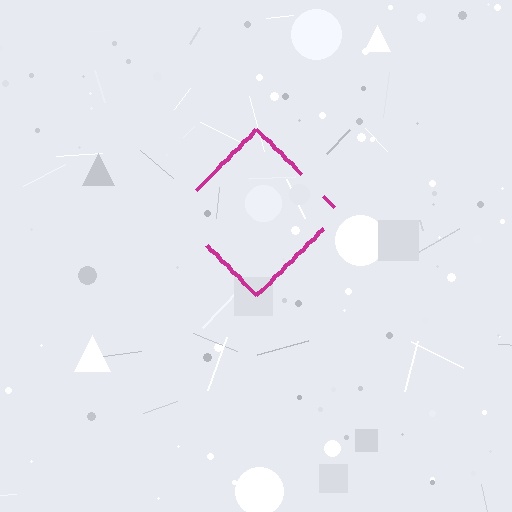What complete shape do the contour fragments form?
The contour fragments form a diamond.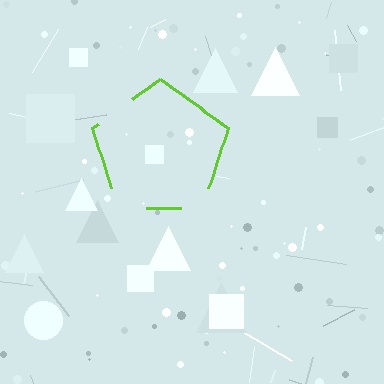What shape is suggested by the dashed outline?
The dashed outline suggests a pentagon.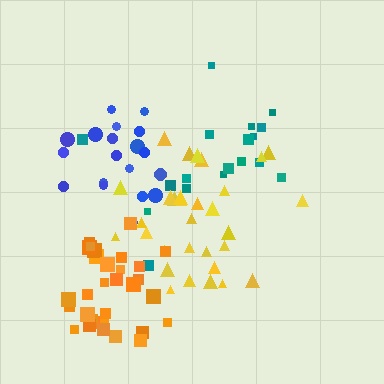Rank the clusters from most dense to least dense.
orange, yellow, blue, teal.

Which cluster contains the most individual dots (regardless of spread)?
Yellow (32).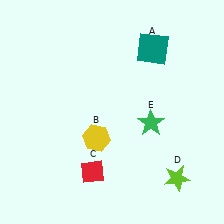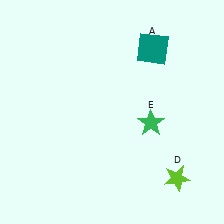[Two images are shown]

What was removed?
The yellow hexagon (B), the red diamond (C) were removed in Image 2.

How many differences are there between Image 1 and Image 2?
There are 2 differences between the two images.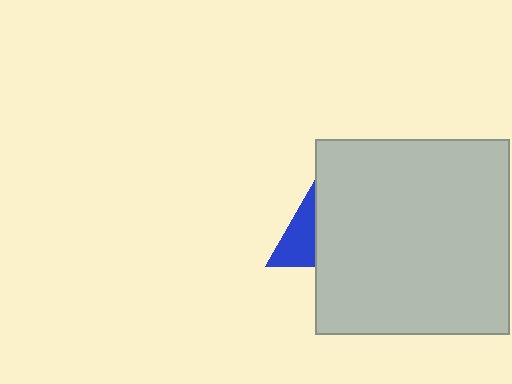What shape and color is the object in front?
The object in front is a light gray square.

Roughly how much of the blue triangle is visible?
A small part of it is visible (roughly 37%).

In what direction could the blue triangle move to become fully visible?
The blue triangle could move left. That would shift it out from behind the light gray square entirely.